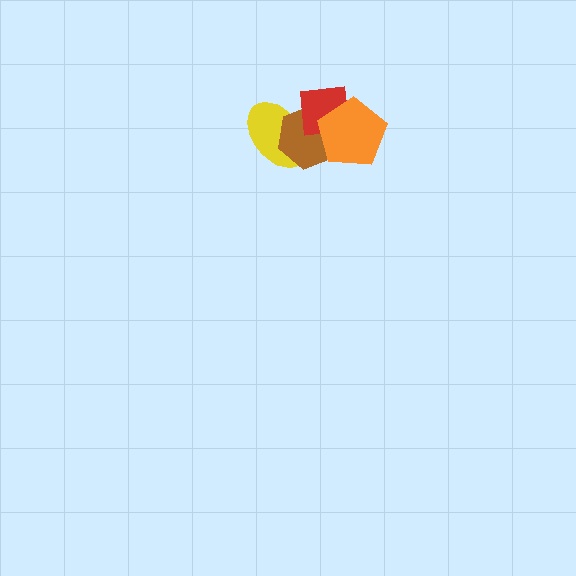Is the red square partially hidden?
Yes, it is partially covered by another shape.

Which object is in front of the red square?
The orange pentagon is in front of the red square.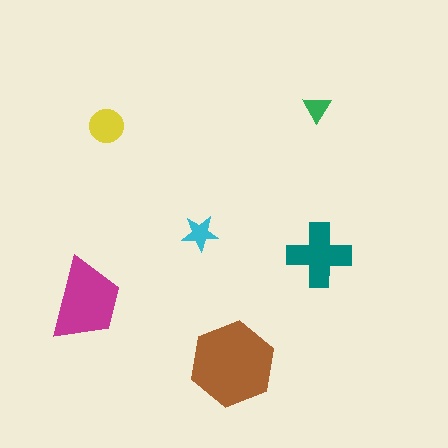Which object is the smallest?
The green triangle.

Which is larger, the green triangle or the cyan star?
The cyan star.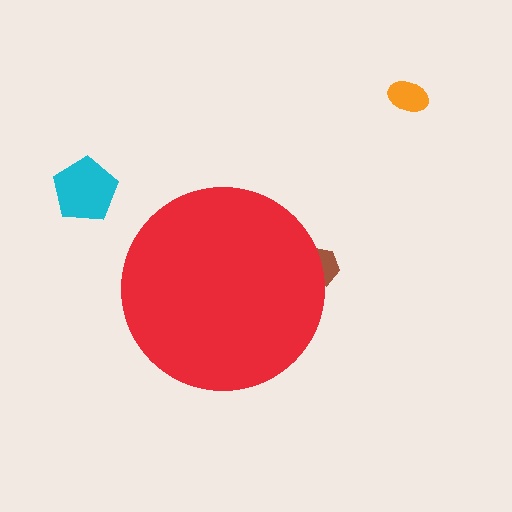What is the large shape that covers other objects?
A red circle.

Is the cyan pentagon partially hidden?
No, the cyan pentagon is fully visible.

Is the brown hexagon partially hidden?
Yes, the brown hexagon is partially hidden behind the red circle.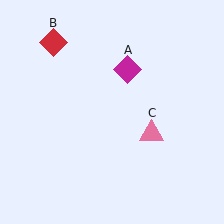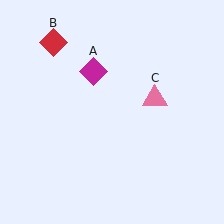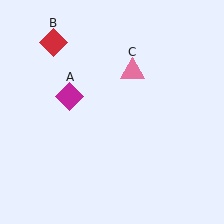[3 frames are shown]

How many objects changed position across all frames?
2 objects changed position: magenta diamond (object A), pink triangle (object C).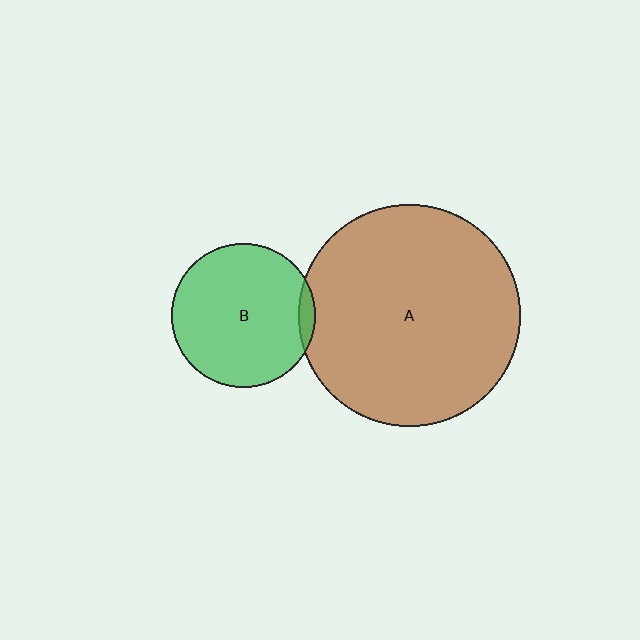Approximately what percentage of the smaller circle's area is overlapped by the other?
Approximately 5%.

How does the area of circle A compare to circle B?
Approximately 2.4 times.